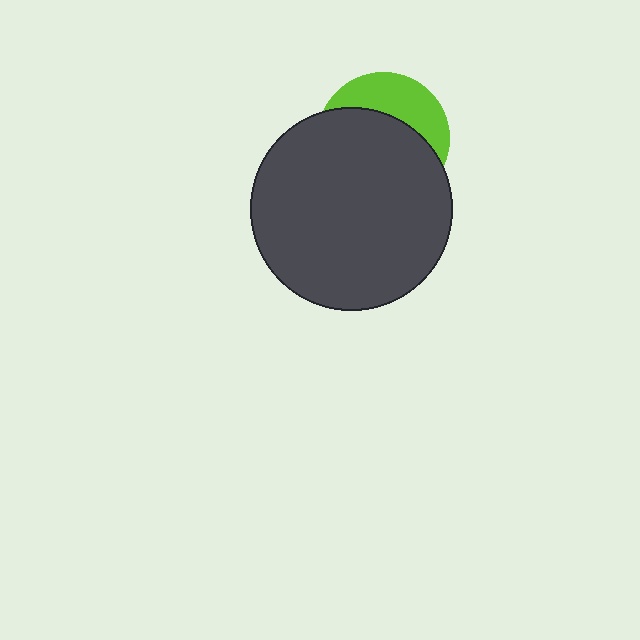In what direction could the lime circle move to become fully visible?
The lime circle could move up. That would shift it out from behind the dark gray circle entirely.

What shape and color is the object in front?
The object in front is a dark gray circle.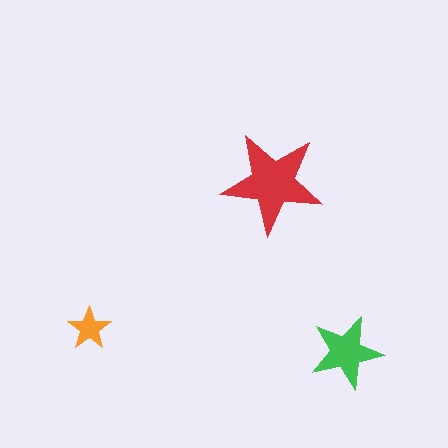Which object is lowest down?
The green star is bottommost.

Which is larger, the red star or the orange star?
The red one.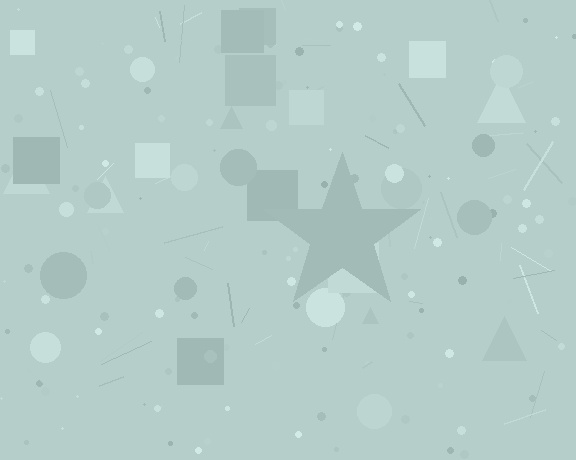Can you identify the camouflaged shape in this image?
The camouflaged shape is a star.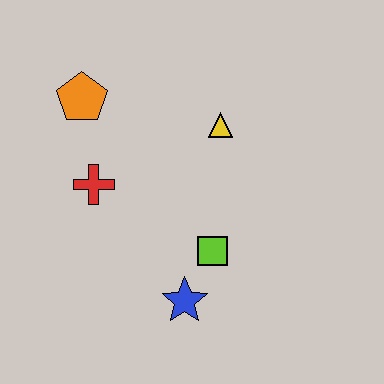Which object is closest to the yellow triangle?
The lime square is closest to the yellow triangle.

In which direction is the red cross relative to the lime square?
The red cross is to the left of the lime square.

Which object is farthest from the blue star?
The orange pentagon is farthest from the blue star.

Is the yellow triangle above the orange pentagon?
No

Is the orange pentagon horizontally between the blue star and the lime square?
No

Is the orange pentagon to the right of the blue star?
No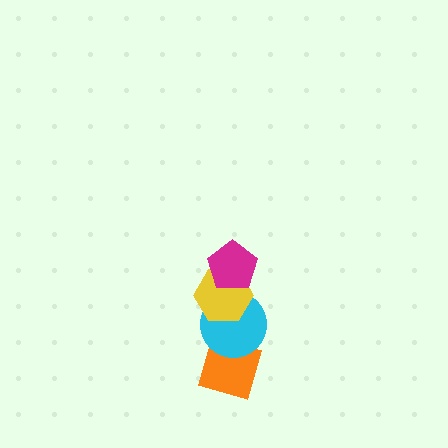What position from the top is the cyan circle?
The cyan circle is 3rd from the top.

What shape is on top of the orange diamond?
The cyan circle is on top of the orange diamond.